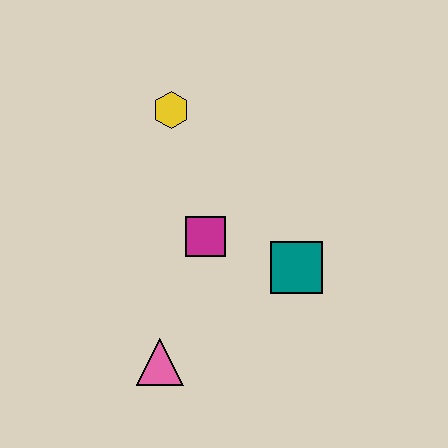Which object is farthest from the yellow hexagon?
The pink triangle is farthest from the yellow hexagon.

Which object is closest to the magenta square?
The teal square is closest to the magenta square.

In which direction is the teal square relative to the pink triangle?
The teal square is to the right of the pink triangle.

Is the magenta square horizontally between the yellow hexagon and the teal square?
Yes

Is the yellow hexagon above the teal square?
Yes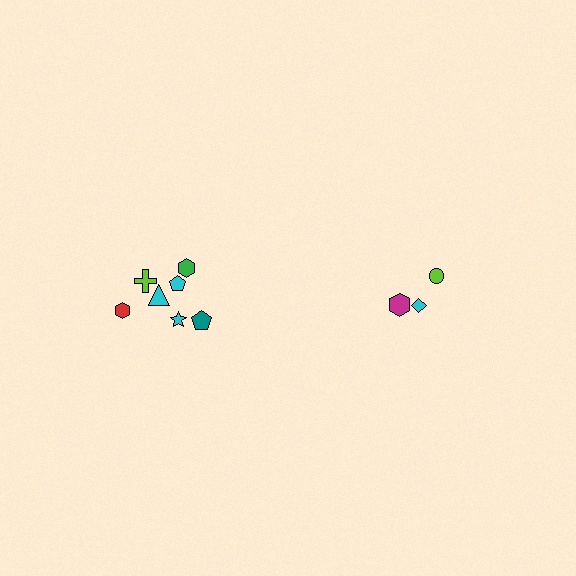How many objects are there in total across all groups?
There are 10 objects.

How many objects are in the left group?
There are 7 objects.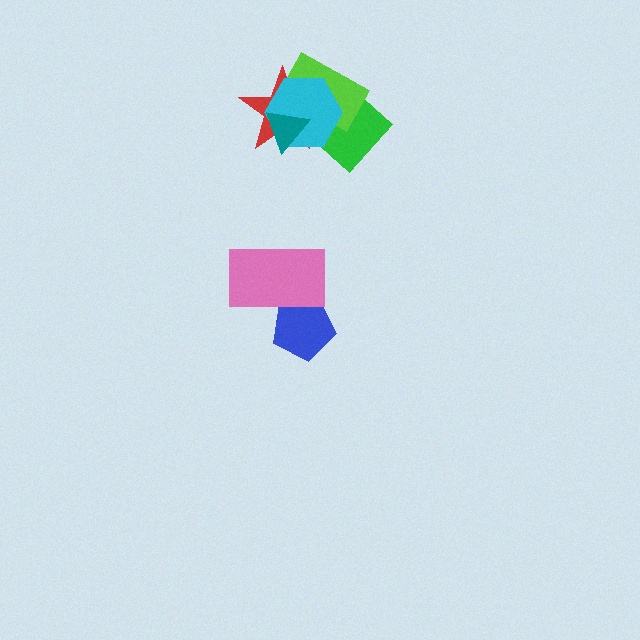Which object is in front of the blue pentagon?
The pink rectangle is in front of the blue pentagon.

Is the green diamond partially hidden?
Yes, it is partially covered by another shape.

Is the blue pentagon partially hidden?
Yes, it is partially covered by another shape.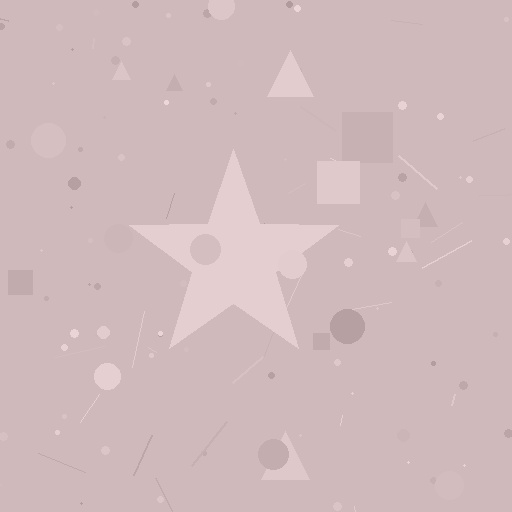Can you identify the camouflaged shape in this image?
The camouflaged shape is a star.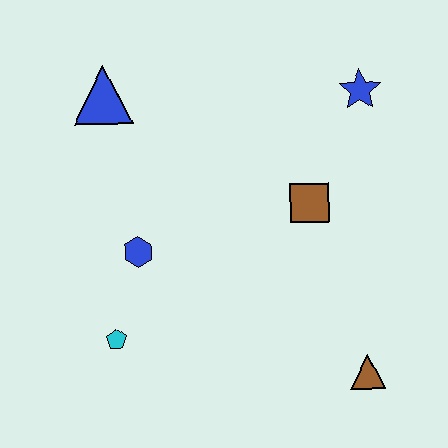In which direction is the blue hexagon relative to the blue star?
The blue hexagon is to the left of the blue star.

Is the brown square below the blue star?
Yes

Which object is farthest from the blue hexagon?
The blue star is farthest from the blue hexagon.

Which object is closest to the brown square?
The blue star is closest to the brown square.